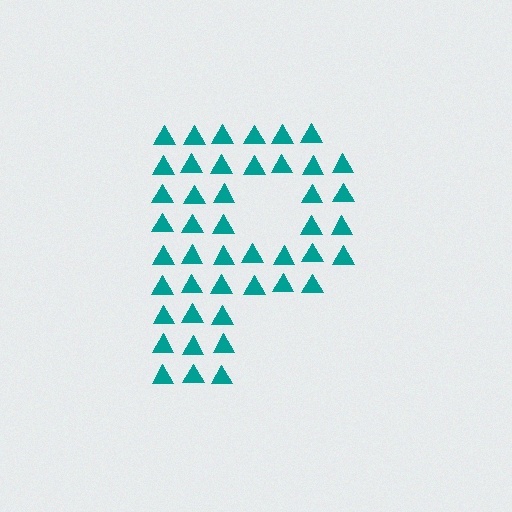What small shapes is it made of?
It is made of small triangles.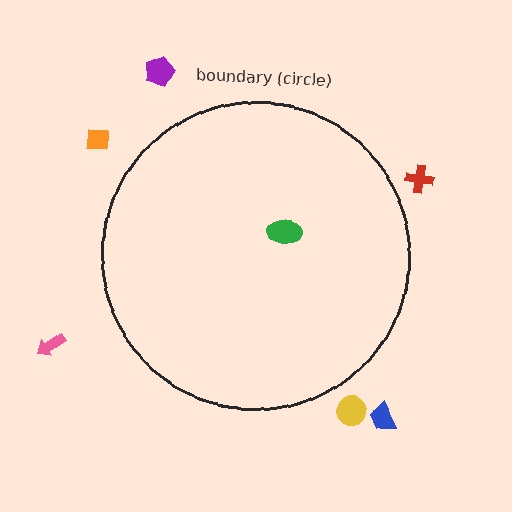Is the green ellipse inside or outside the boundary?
Inside.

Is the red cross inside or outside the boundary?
Outside.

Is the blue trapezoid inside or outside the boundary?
Outside.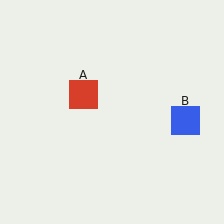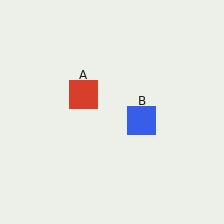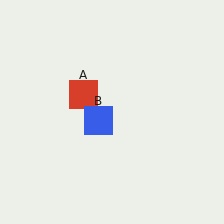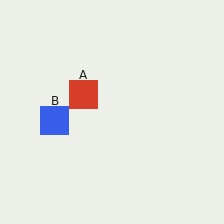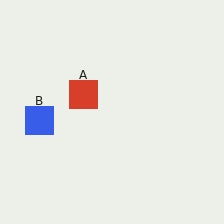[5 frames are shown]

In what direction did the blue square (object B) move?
The blue square (object B) moved left.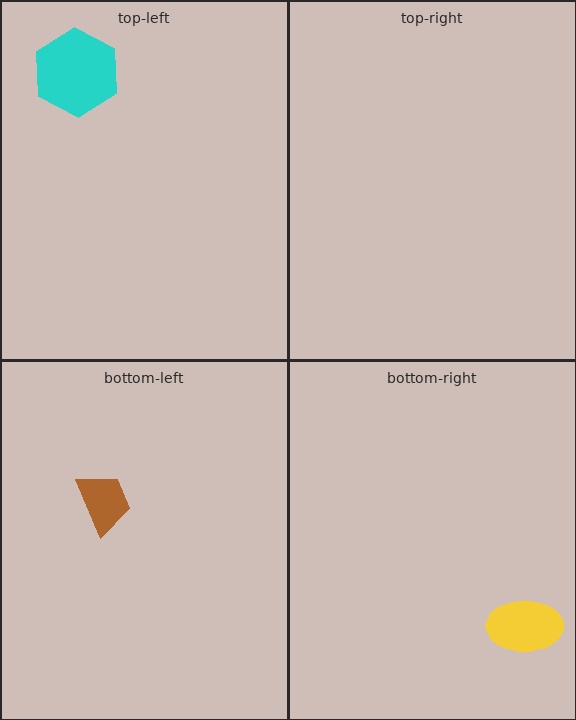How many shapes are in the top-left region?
1.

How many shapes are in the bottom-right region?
1.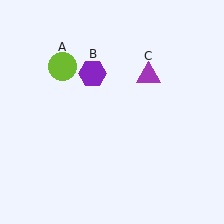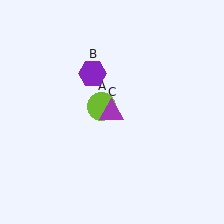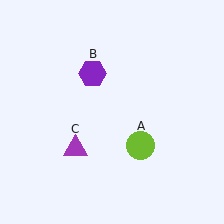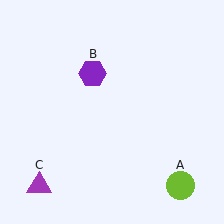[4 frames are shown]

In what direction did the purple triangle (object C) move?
The purple triangle (object C) moved down and to the left.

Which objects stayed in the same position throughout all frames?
Purple hexagon (object B) remained stationary.